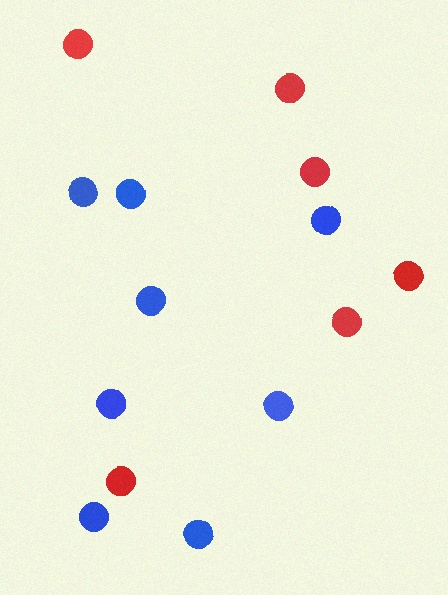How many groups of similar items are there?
There are 2 groups: one group of red circles (6) and one group of blue circles (8).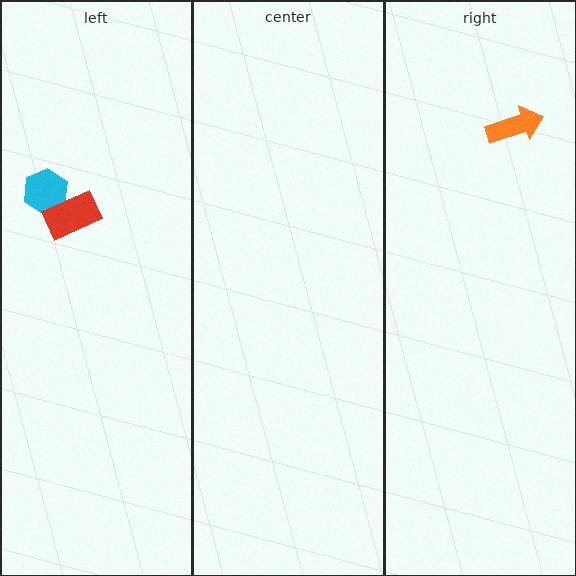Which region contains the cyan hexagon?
The left region.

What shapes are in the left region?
The cyan hexagon, the red rectangle.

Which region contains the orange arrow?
The right region.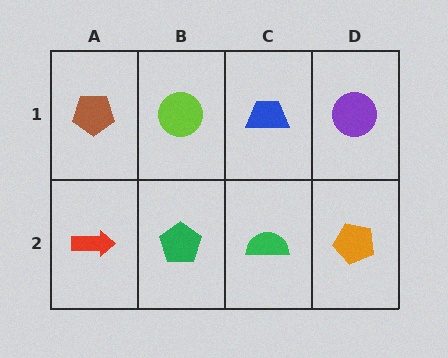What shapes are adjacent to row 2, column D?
A purple circle (row 1, column D), a green semicircle (row 2, column C).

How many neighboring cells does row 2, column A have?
2.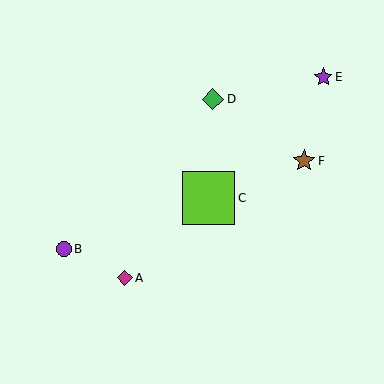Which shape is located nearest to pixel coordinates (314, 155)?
The brown star (labeled F) at (304, 161) is nearest to that location.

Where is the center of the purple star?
The center of the purple star is at (323, 77).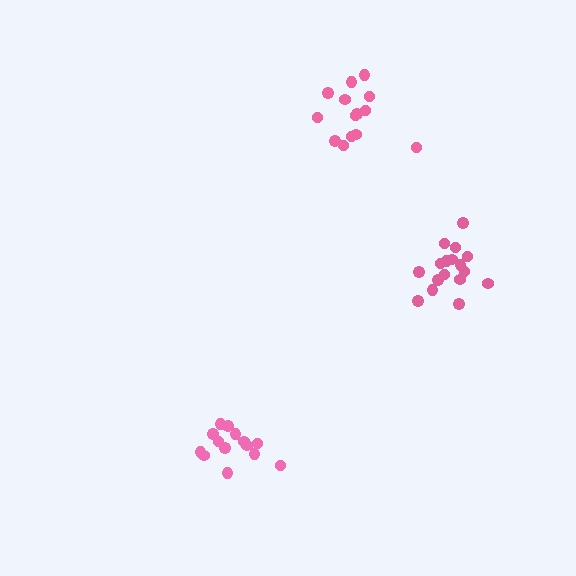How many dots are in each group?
Group 1: 14 dots, Group 2: 14 dots, Group 3: 17 dots (45 total).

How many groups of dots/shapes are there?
There are 3 groups.